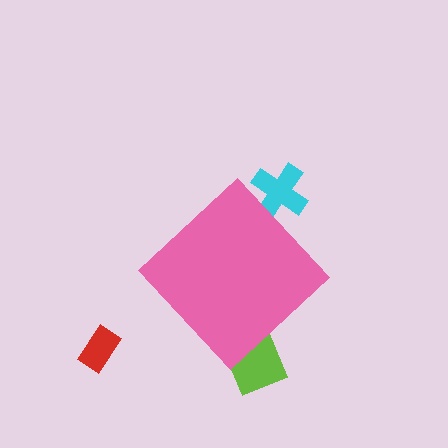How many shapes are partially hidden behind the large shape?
2 shapes are partially hidden.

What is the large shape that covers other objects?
A pink diamond.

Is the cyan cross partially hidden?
Yes, the cyan cross is partially hidden behind the pink diamond.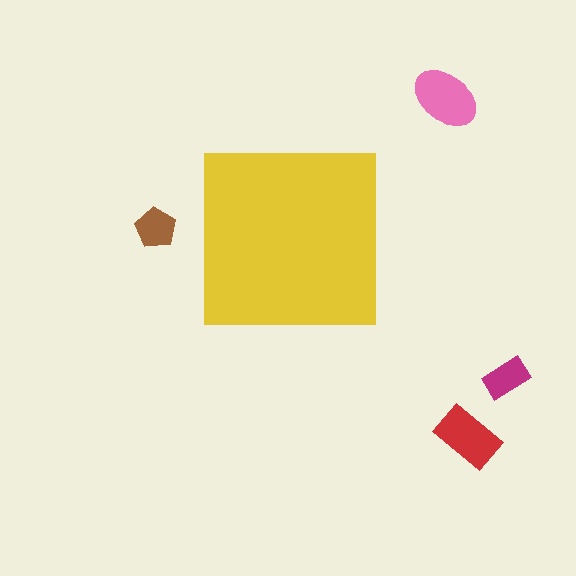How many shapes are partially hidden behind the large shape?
0 shapes are partially hidden.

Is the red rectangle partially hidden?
No, the red rectangle is fully visible.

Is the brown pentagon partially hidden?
No, the brown pentagon is fully visible.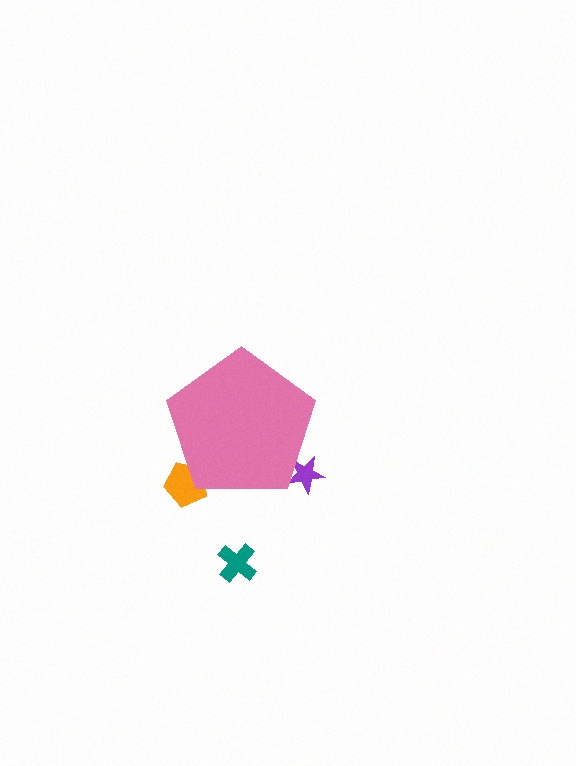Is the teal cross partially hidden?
No, the teal cross is fully visible.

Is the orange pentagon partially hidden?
Yes, the orange pentagon is partially hidden behind the pink pentagon.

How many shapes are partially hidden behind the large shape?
2 shapes are partially hidden.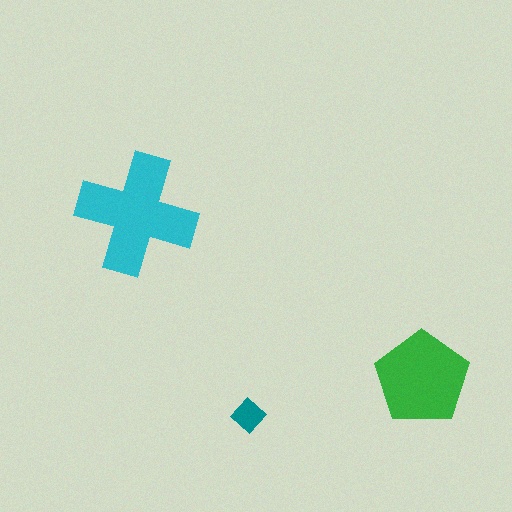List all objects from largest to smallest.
The cyan cross, the green pentagon, the teal diamond.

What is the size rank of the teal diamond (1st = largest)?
3rd.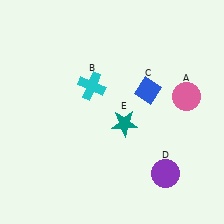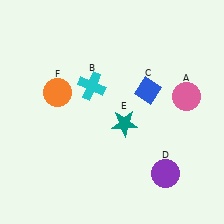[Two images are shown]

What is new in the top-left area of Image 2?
An orange circle (F) was added in the top-left area of Image 2.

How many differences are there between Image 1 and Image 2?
There is 1 difference between the two images.